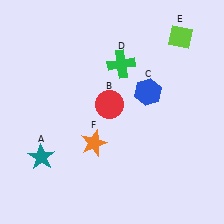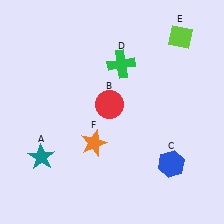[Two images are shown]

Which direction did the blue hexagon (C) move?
The blue hexagon (C) moved down.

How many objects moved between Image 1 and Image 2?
1 object moved between the two images.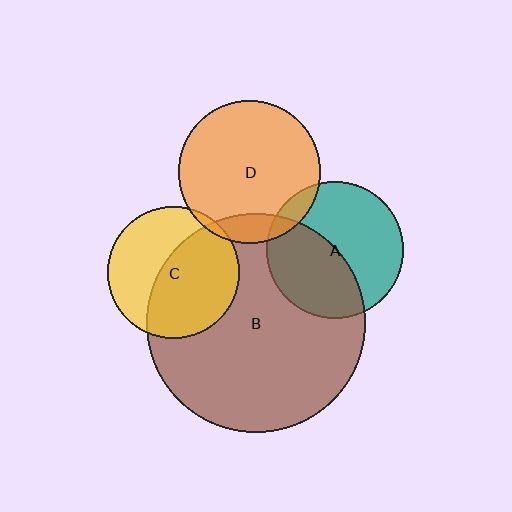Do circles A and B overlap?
Yes.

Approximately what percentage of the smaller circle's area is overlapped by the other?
Approximately 45%.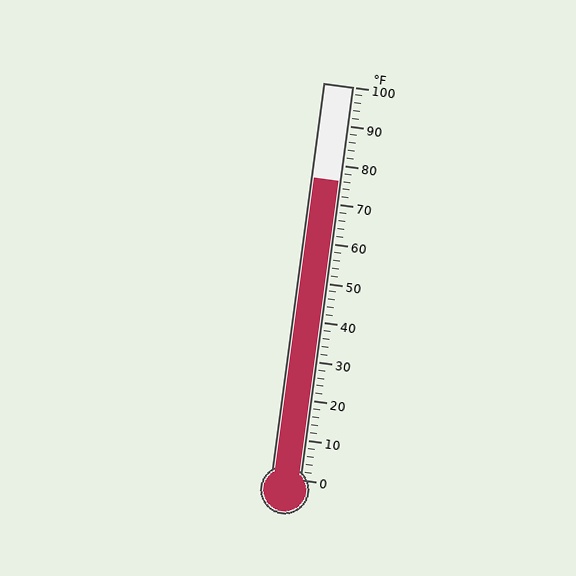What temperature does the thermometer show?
The thermometer shows approximately 76°F.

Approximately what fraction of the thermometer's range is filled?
The thermometer is filled to approximately 75% of its range.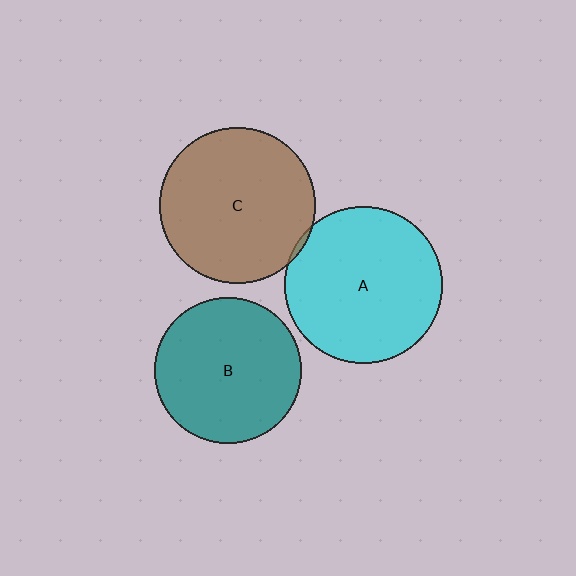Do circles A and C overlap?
Yes.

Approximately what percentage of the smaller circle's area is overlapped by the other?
Approximately 5%.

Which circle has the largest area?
Circle A (cyan).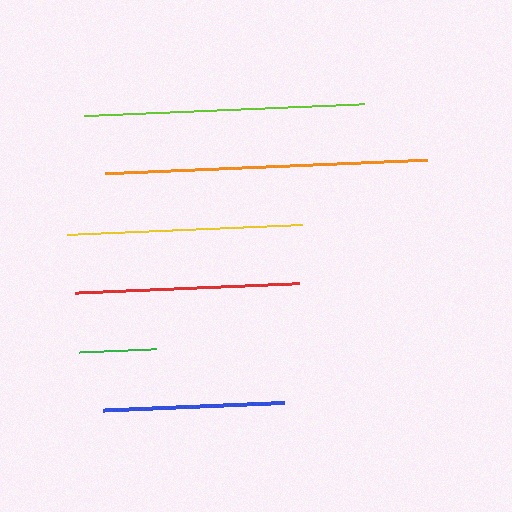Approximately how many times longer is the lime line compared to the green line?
The lime line is approximately 3.6 times the length of the green line.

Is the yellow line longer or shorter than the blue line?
The yellow line is longer than the blue line.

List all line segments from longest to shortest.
From longest to shortest: orange, lime, yellow, red, blue, green.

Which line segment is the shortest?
The green line is the shortest at approximately 78 pixels.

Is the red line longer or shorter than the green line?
The red line is longer than the green line.